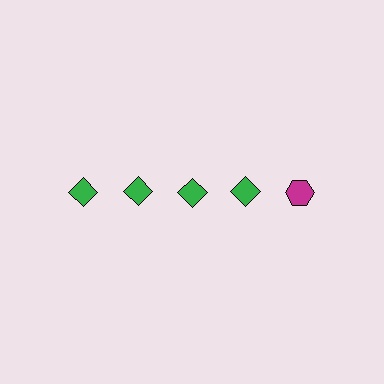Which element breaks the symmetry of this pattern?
The magenta hexagon in the top row, rightmost column breaks the symmetry. All other shapes are green diamonds.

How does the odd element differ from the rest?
It differs in both color (magenta instead of green) and shape (hexagon instead of diamond).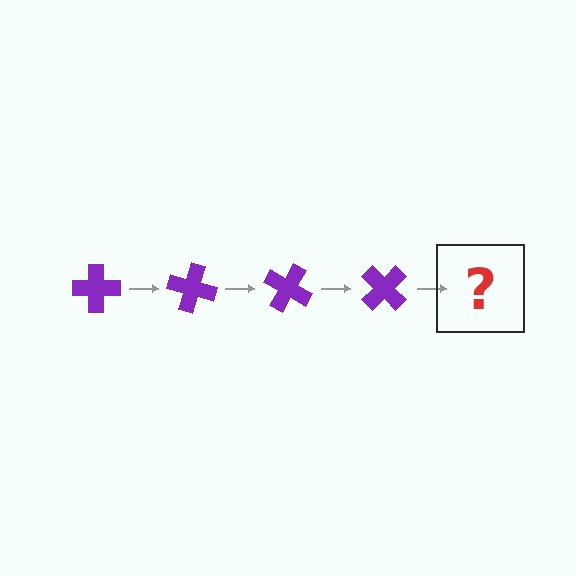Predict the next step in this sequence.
The next step is a purple cross rotated 60 degrees.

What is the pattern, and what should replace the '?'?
The pattern is that the cross rotates 15 degrees each step. The '?' should be a purple cross rotated 60 degrees.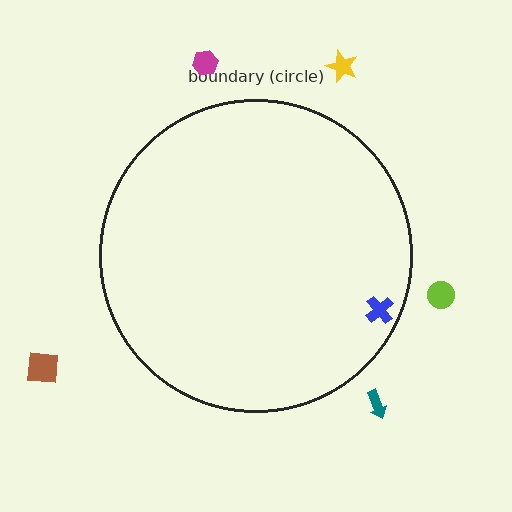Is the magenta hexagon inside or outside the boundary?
Outside.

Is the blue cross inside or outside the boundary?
Inside.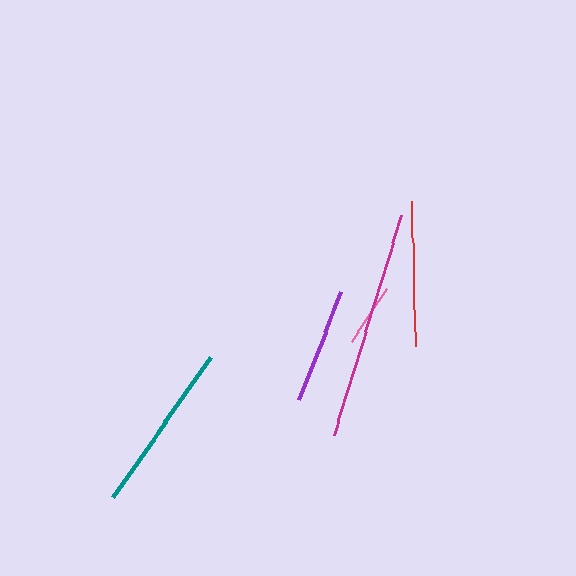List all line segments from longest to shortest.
From longest to shortest: magenta, teal, red, purple, pink.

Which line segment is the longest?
The magenta line is the longest at approximately 231 pixels.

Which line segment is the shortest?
The pink line is the shortest at approximately 63 pixels.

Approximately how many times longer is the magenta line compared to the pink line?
The magenta line is approximately 3.7 times the length of the pink line.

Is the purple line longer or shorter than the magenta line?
The magenta line is longer than the purple line.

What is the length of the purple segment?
The purple segment is approximately 116 pixels long.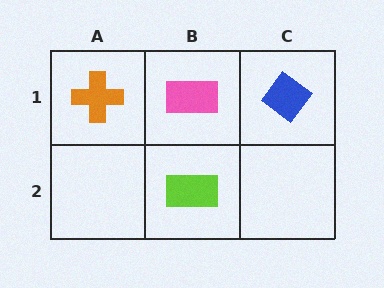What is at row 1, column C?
A blue diamond.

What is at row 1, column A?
An orange cross.